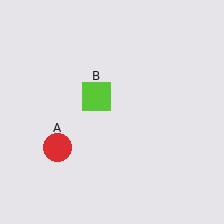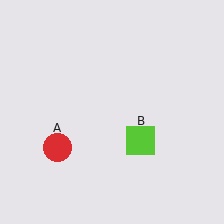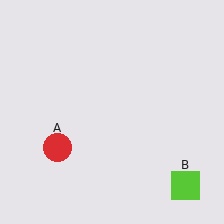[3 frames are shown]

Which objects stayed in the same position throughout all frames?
Red circle (object A) remained stationary.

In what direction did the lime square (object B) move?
The lime square (object B) moved down and to the right.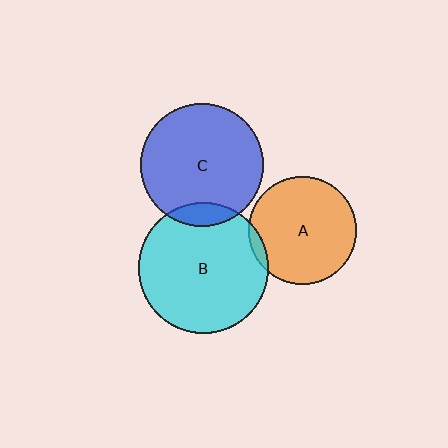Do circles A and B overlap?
Yes.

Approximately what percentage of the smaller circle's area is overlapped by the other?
Approximately 5%.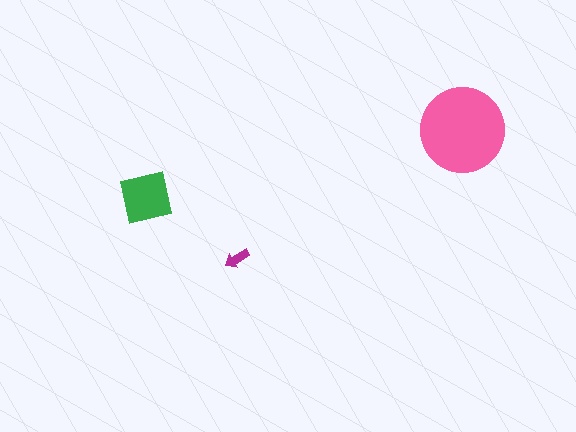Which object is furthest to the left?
The green square is leftmost.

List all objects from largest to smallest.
The pink circle, the green square, the magenta arrow.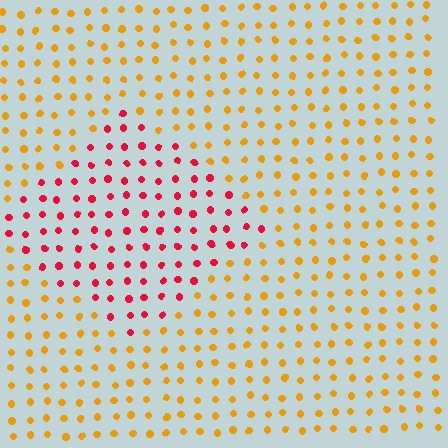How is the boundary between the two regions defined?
The boundary is defined purely by a slight shift in hue (about 51 degrees). Spacing, size, and orientation are identical on both sides.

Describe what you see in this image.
The image is filled with small orange elements in a uniform arrangement. A diamond-shaped region is visible where the elements are tinted to a slightly different hue, forming a subtle color boundary.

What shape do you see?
I see a diamond.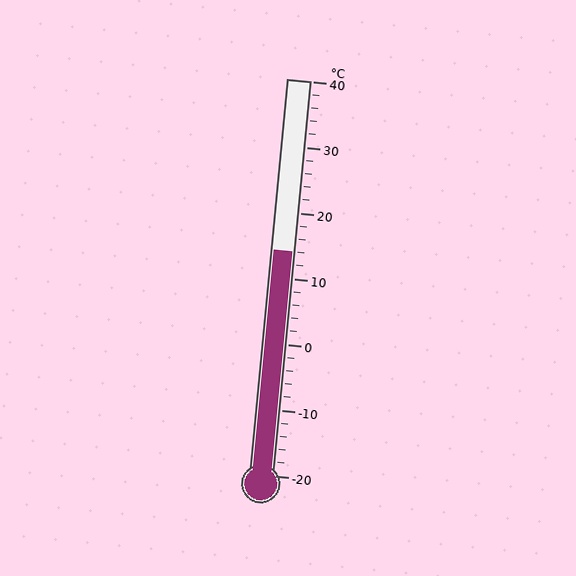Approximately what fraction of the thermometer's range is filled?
The thermometer is filled to approximately 55% of its range.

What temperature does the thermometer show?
The thermometer shows approximately 14°C.